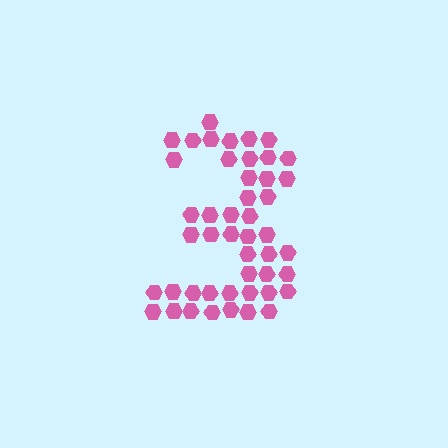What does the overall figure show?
The overall figure shows the digit 3.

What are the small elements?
The small elements are hexagons.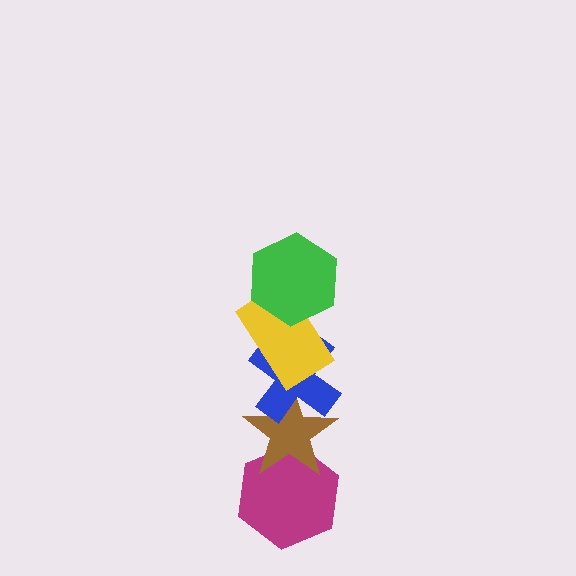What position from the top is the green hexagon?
The green hexagon is 1st from the top.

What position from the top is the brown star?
The brown star is 4th from the top.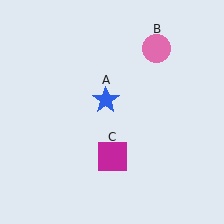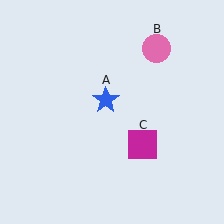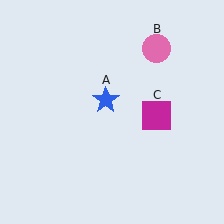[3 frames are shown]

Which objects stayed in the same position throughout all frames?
Blue star (object A) and pink circle (object B) remained stationary.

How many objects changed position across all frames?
1 object changed position: magenta square (object C).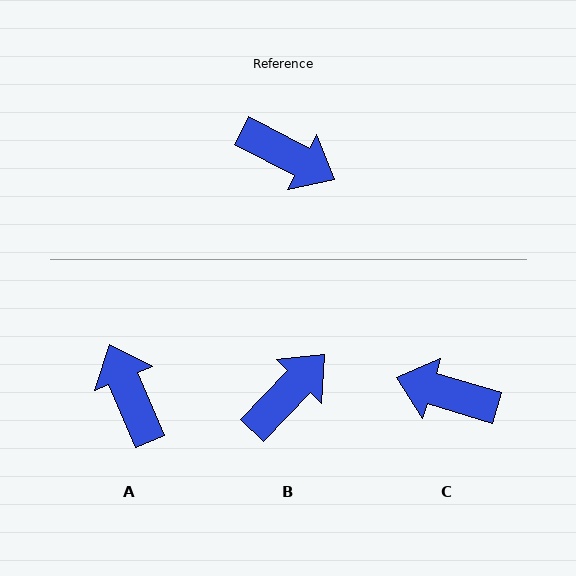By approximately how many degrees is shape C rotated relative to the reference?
Approximately 169 degrees clockwise.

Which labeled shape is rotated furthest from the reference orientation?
C, about 169 degrees away.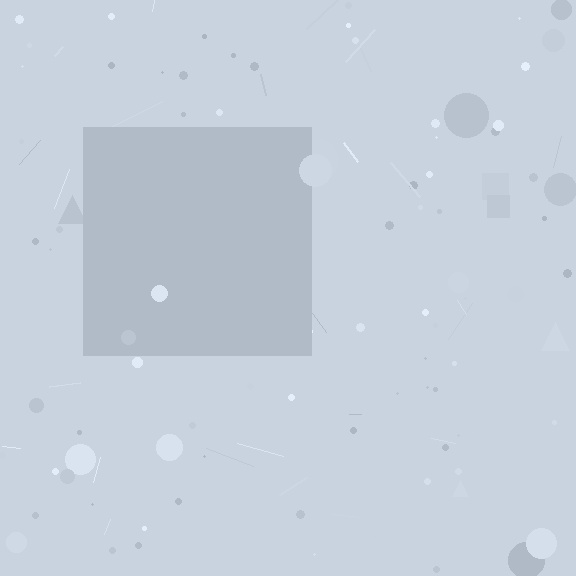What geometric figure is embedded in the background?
A square is embedded in the background.